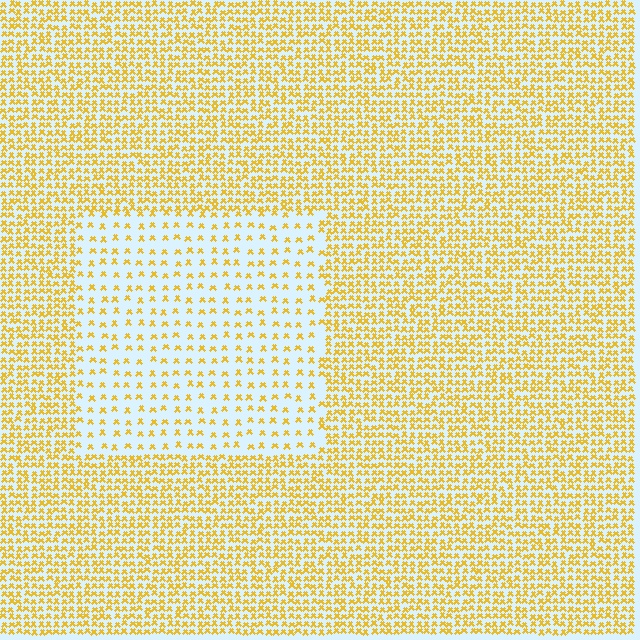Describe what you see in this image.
The image contains small yellow elements arranged at two different densities. A rectangle-shaped region is visible where the elements are less densely packed than the surrounding area.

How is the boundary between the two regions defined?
The boundary is defined by a change in element density (approximately 2.6x ratio). All elements are the same color, size, and shape.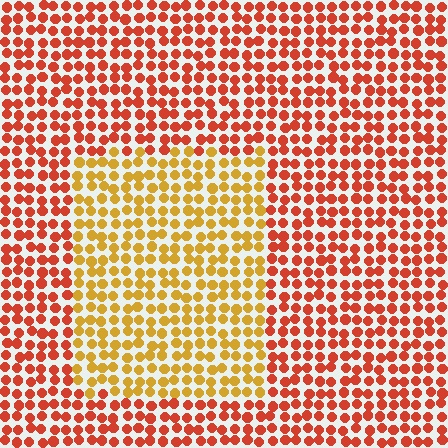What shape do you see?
I see a rectangle.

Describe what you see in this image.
The image is filled with small red elements in a uniform arrangement. A rectangle-shaped region is visible where the elements are tinted to a slightly different hue, forming a subtle color boundary.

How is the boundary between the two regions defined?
The boundary is defined purely by a slight shift in hue (about 36 degrees). Spacing, size, and orientation are identical on both sides.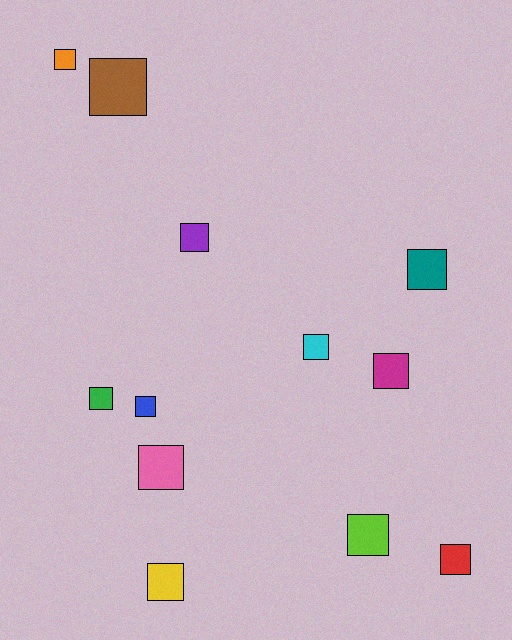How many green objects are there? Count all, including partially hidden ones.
There is 1 green object.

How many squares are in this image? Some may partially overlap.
There are 12 squares.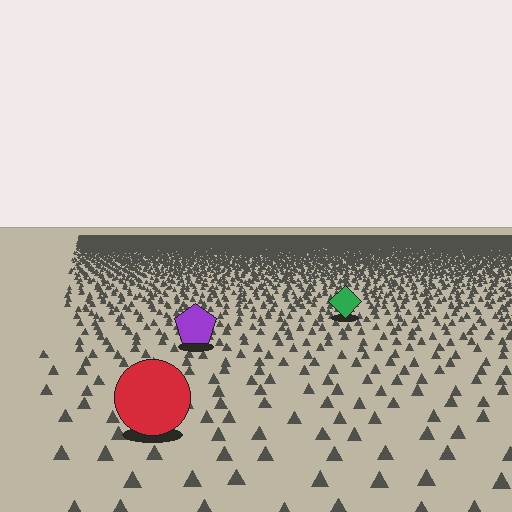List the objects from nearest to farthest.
From nearest to farthest: the red circle, the purple pentagon, the green diamond.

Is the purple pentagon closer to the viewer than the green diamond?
Yes. The purple pentagon is closer — you can tell from the texture gradient: the ground texture is coarser near it.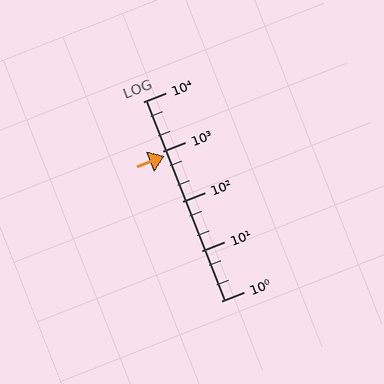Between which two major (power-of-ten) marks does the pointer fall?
The pointer is between 100 and 1000.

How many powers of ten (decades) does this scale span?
The scale spans 4 decades, from 1 to 10000.